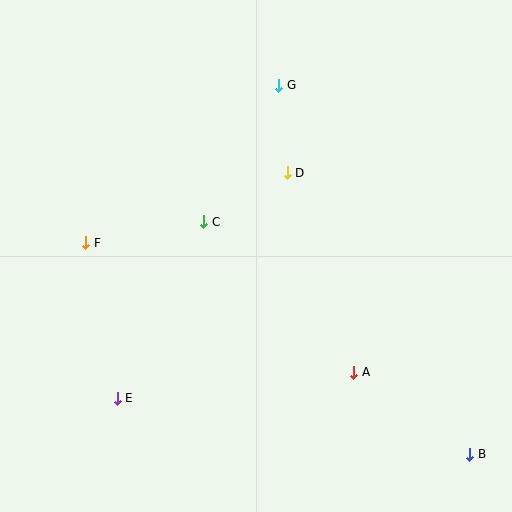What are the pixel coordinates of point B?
Point B is at (470, 454).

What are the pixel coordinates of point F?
Point F is at (86, 243).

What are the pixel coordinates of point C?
Point C is at (204, 222).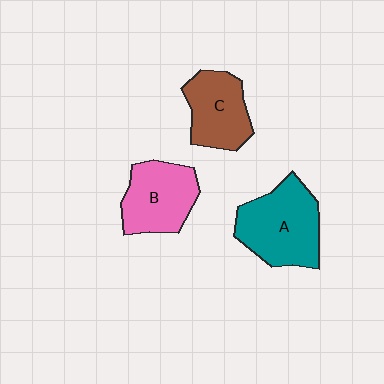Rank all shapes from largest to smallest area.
From largest to smallest: A (teal), B (pink), C (brown).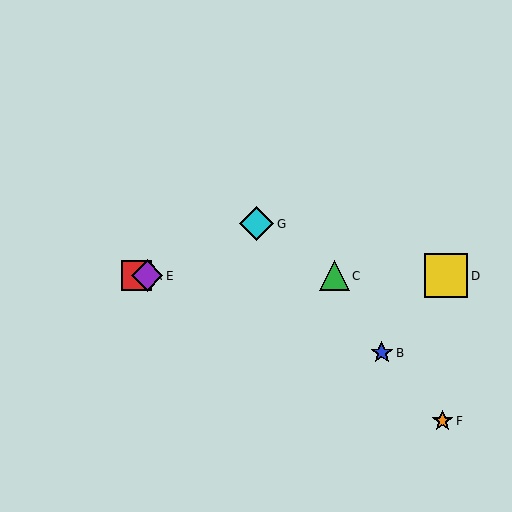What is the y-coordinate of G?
Object G is at y≈224.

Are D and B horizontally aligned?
No, D is at y≈276 and B is at y≈353.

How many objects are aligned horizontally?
4 objects (A, C, D, E) are aligned horizontally.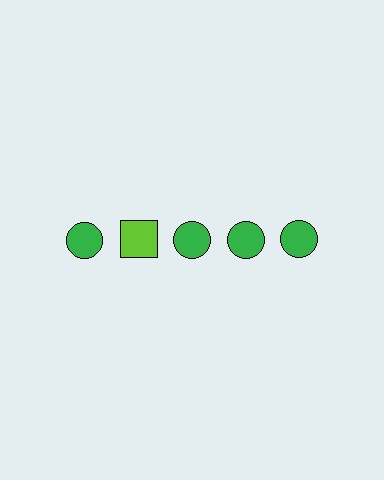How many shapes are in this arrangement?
There are 5 shapes arranged in a grid pattern.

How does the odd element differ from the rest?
It differs in both color (lime instead of green) and shape (square instead of circle).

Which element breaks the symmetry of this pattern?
The lime square in the top row, second from left column breaks the symmetry. All other shapes are green circles.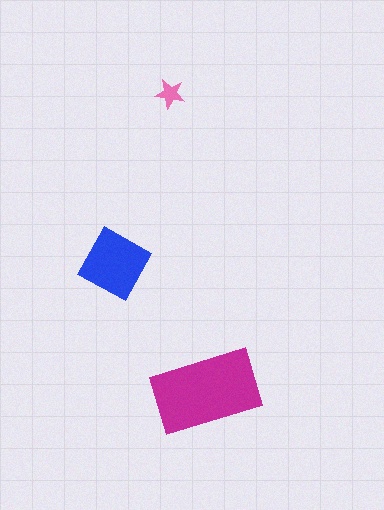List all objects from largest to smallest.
The magenta rectangle, the blue square, the pink star.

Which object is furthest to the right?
The magenta rectangle is rightmost.